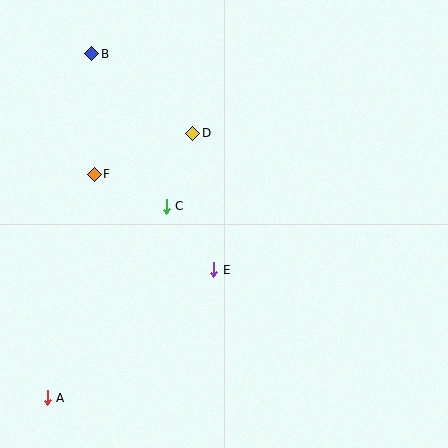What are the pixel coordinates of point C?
Point C is at (166, 206).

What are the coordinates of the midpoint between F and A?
The midpoint between F and A is at (71, 286).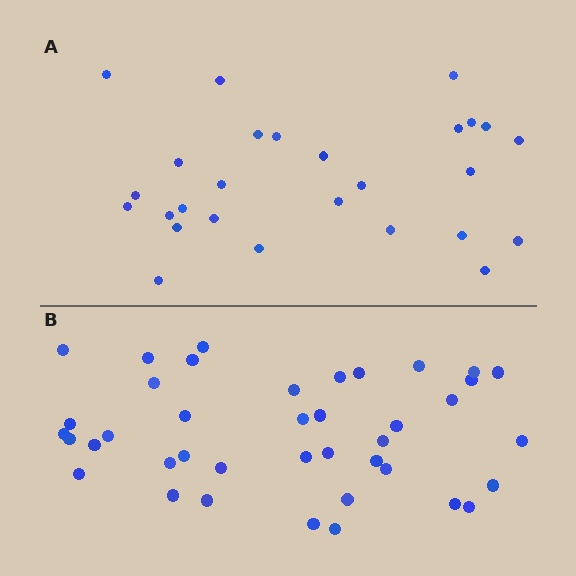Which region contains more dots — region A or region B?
Region B (the bottom region) has more dots.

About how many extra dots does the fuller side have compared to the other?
Region B has approximately 15 more dots than region A.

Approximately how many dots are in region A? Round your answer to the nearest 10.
About 30 dots. (The exact count is 27, which rounds to 30.)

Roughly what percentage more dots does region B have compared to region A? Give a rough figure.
About 50% more.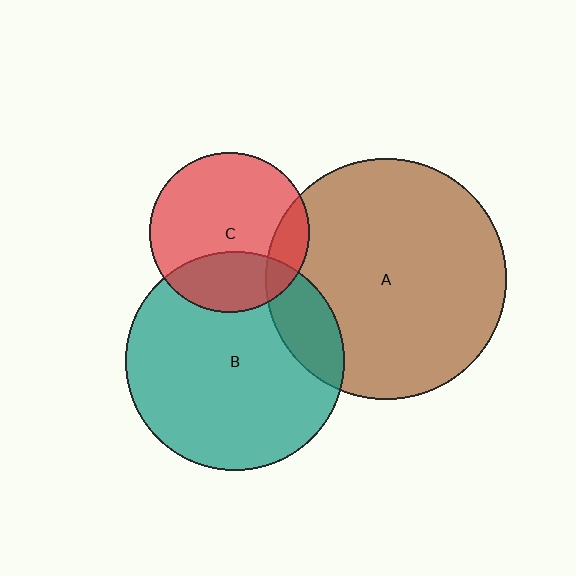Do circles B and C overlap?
Yes.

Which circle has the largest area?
Circle A (brown).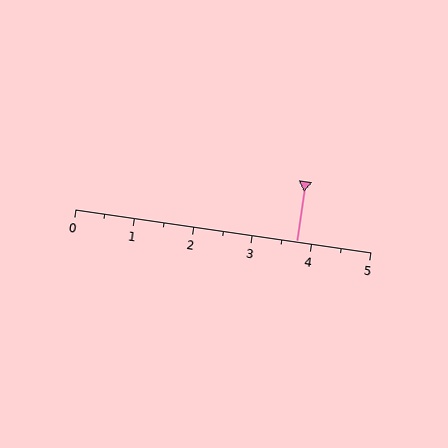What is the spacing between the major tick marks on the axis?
The major ticks are spaced 1 apart.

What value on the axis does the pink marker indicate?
The marker indicates approximately 3.8.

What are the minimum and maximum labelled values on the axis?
The axis runs from 0 to 5.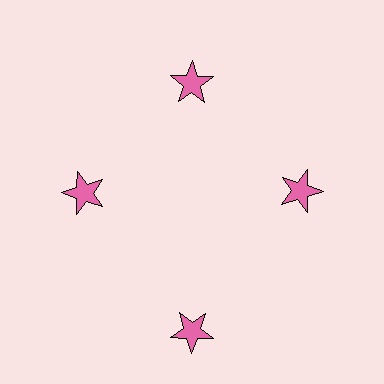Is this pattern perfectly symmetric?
No. The 4 pink stars are arranged in a ring, but one element near the 6 o'clock position is pushed outward from the center, breaking the 4-fold rotational symmetry.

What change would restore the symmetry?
The symmetry would be restored by moving it inward, back onto the ring so that all 4 stars sit at equal angles and equal distance from the center.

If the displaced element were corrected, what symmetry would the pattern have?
It would have 4-fold rotational symmetry — the pattern would map onto itself every 90 degrees.